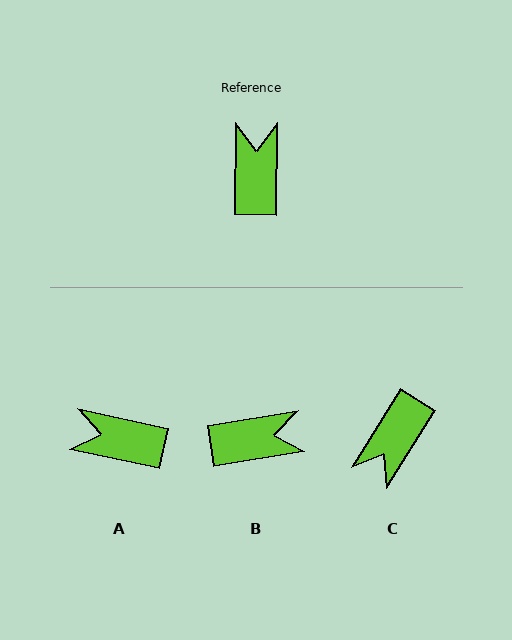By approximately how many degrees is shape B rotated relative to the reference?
Approximately 80 degrees clockwise.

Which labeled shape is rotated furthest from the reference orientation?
C, about 149 degrees away.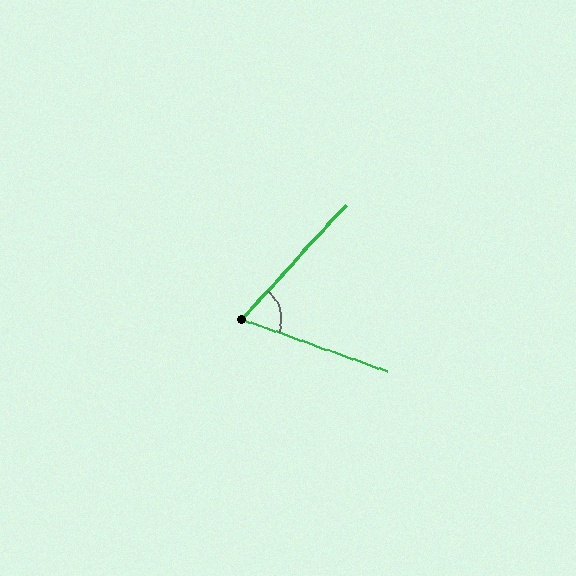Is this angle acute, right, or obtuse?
It is acute.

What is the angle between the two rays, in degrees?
Approximately 67 degrees.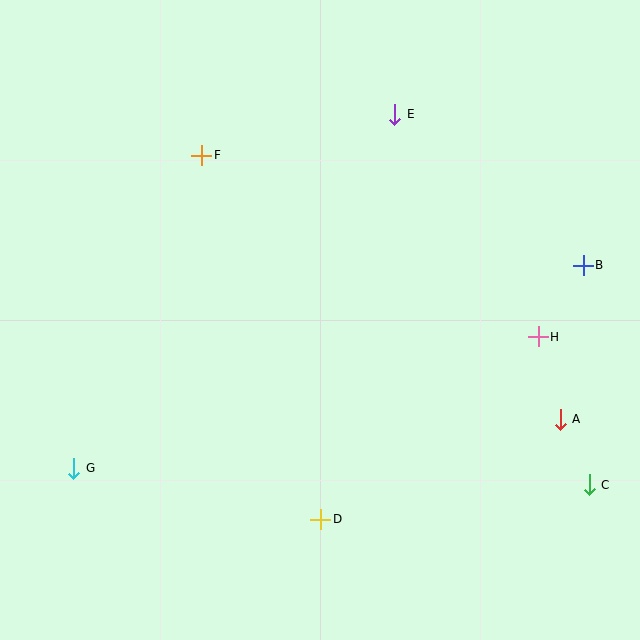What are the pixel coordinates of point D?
Point D is at (321, 519).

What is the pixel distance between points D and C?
The distance between D and C is 271 pixels.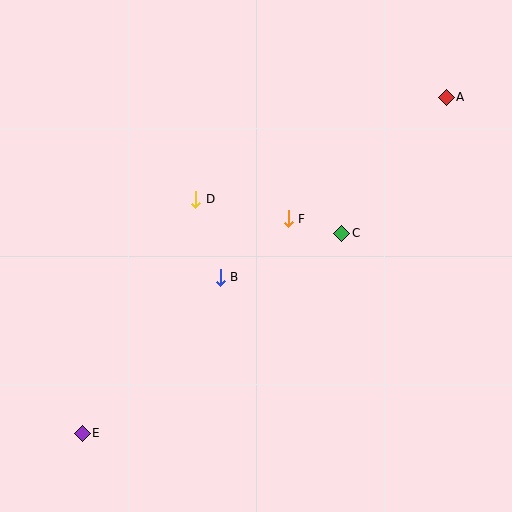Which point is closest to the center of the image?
Point B at (220, 277) is closest to the center.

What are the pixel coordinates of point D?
Point D is at (196, 199).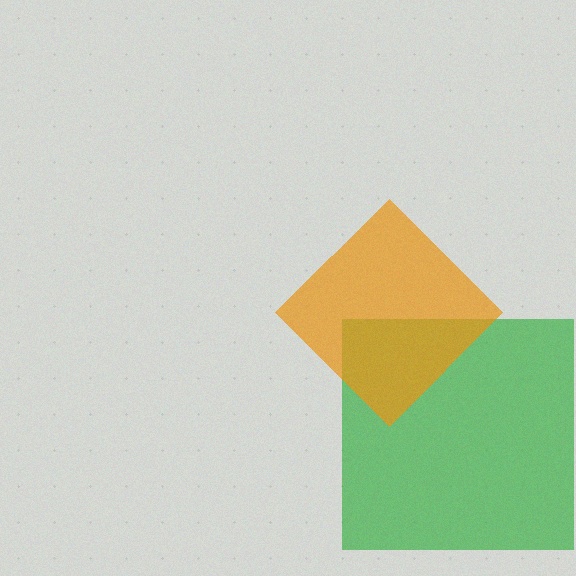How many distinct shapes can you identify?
There are 2 distinct shapes: a green square, an orange diamond.